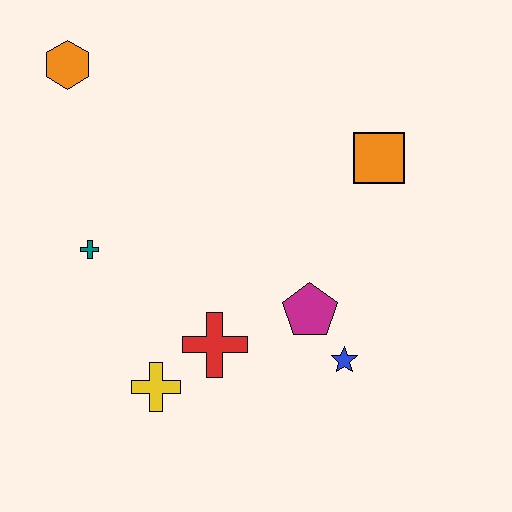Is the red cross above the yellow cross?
Yes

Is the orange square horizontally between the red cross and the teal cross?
No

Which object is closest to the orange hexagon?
The teal cross is closest to the orange hexagon.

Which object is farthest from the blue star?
The orange hexagon is farthest from the blue star.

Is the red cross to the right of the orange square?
No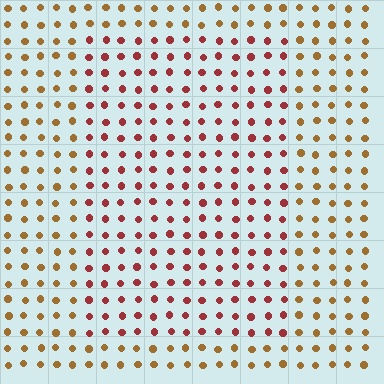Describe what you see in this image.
The image is filled with small brown elements in a uniform arrangement. A rectangle-shaped region is visible where the elements are tinted to a slightly different hue, forming a subtle color boundary.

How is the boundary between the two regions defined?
The boundary is defined purely by a slight shift in hue (about 39 degrees). Spacing, size, and orientation are identical on both sides.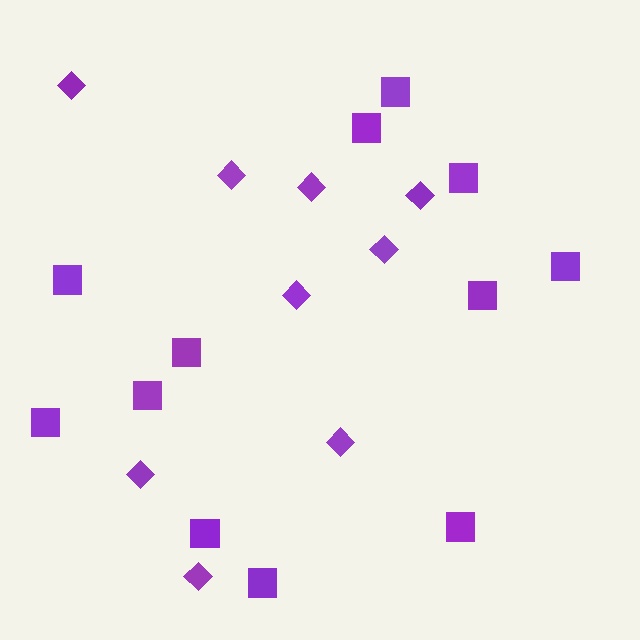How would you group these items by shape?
There are 2 groups: one group of squares (12) and one group of diamonds (9).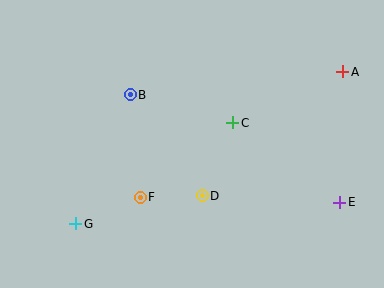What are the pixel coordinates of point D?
Point D is at (202, 196).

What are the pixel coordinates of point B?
Point B is at (130, 95).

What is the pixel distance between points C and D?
The distance between C and D is 79 pixels.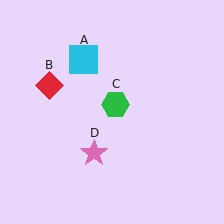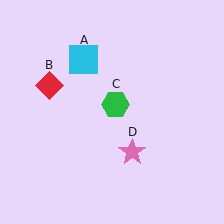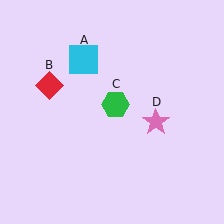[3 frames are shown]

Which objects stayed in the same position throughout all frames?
Cyan square (object A) and red diamond (object B) and green hexagon (object C) remained stationary.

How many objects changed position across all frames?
1 object changed position: pink star (object D).